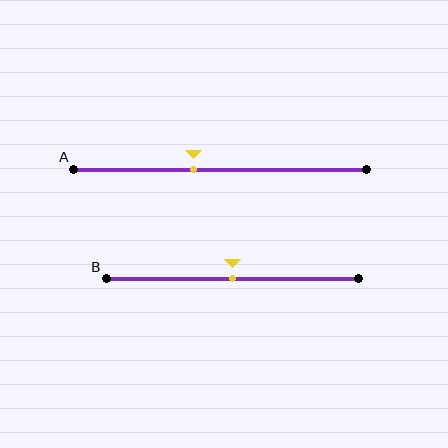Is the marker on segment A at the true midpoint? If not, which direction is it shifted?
No, the marker on segment A is shifted to the left by about 9% of the segment length.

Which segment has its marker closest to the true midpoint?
Segment B has its marker closest to the true midpoint.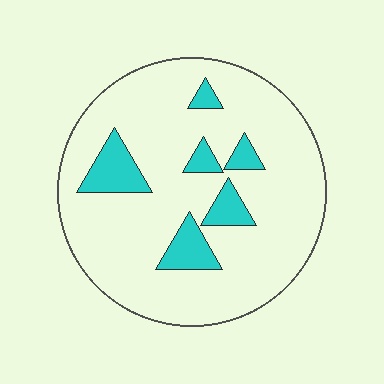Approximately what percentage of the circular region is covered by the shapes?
Approximately 15%.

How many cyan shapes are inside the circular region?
6.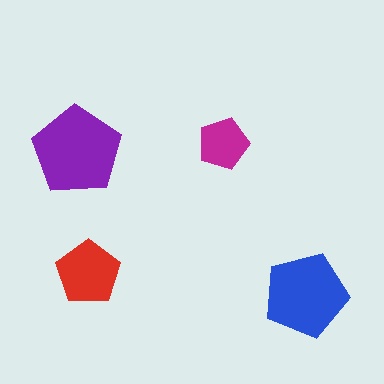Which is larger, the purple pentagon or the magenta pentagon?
The purple one.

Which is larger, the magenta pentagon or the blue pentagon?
The blue one.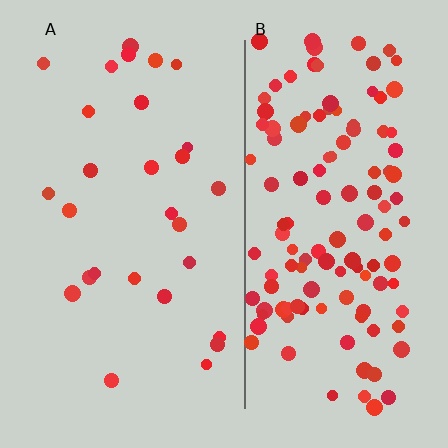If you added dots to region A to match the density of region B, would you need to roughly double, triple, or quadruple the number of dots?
Approximately quadruple.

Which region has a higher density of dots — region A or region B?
B (the right).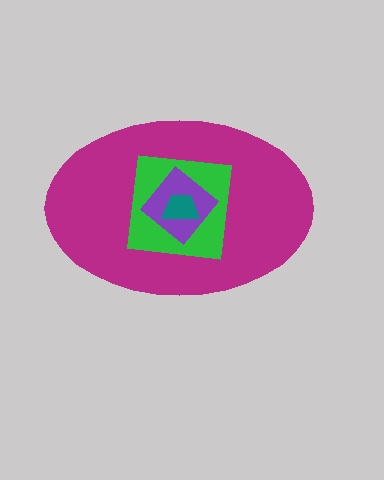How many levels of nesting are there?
4.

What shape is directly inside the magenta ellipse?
The green square.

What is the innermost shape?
The teal trapezoid.